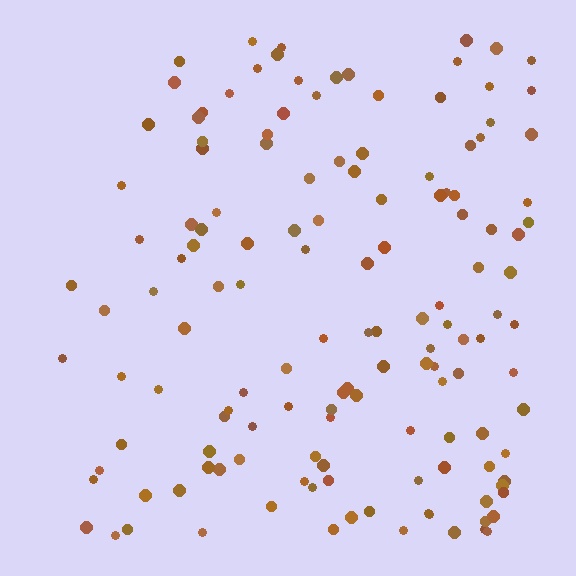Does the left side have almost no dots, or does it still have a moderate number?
Still a moderate number, just noticeably fewer than the right.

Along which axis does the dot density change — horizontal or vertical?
Horizontal.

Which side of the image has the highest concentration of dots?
The right.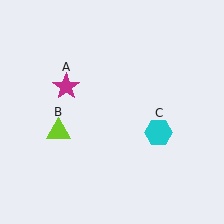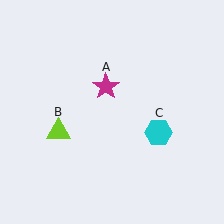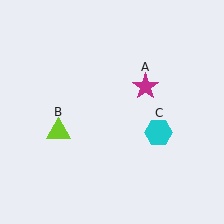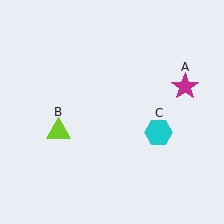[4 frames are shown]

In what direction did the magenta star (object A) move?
The magenta star (object A) moved right.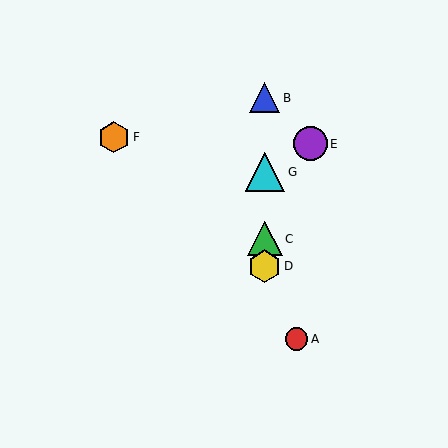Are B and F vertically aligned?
No, B is at x≈265 and F is at x≈114.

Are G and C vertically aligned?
Yes, both are at x≈265.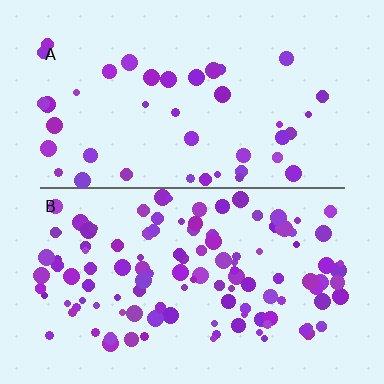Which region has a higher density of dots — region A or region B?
B (the bottom).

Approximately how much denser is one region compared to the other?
Approximately 2.8× — region B over region A.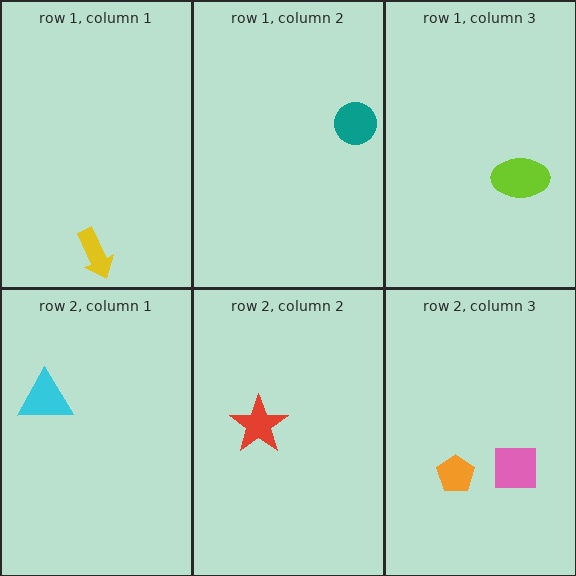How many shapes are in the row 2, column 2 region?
1.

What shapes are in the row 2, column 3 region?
The orange pentagon, the pink square.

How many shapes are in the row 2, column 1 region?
1.